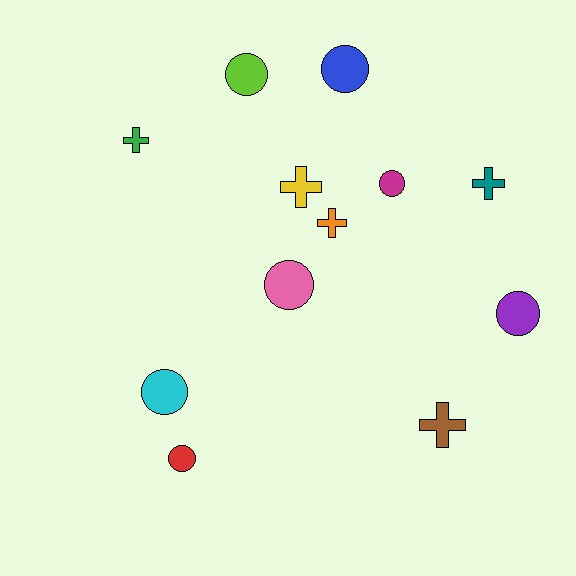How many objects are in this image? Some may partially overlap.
There are 12 objects.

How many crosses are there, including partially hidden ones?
There are 5 crosses.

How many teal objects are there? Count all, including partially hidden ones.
There is 1 teal object.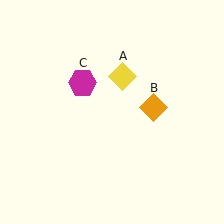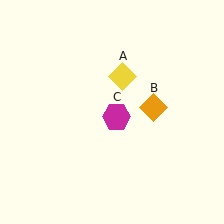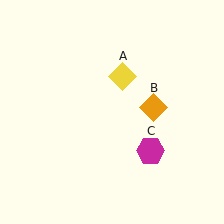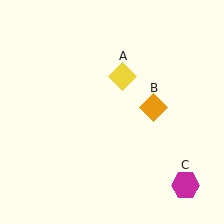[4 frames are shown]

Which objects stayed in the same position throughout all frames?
Yellow diamond (object A) and orange diamond (object B) remained stationary.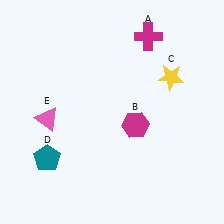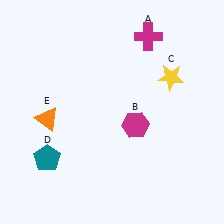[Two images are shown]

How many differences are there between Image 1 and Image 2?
There is 1 difference between the two images.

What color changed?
The triangle (E) changed from pink in Image 1 to orange in Image 2.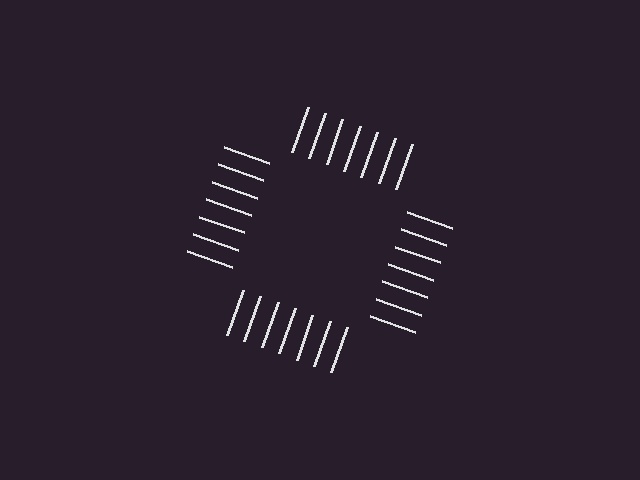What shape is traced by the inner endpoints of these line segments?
An illusory square — the line segments terminate on its edges but no continuous stroke is drawn.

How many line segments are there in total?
28 — 7 along each of the 4 edges.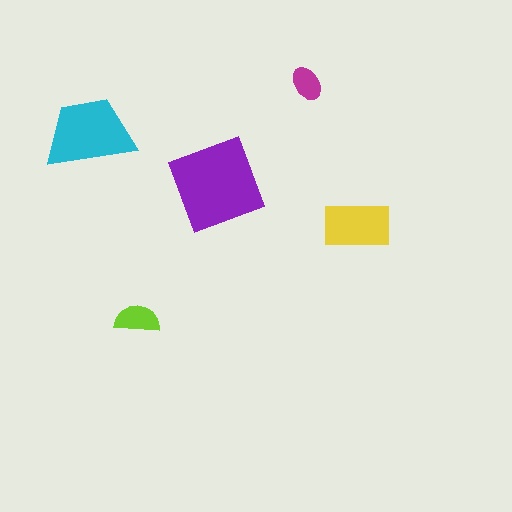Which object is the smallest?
The magenta ellipse.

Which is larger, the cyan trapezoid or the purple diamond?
The purple diamond.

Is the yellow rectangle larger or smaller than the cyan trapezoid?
Smaller.